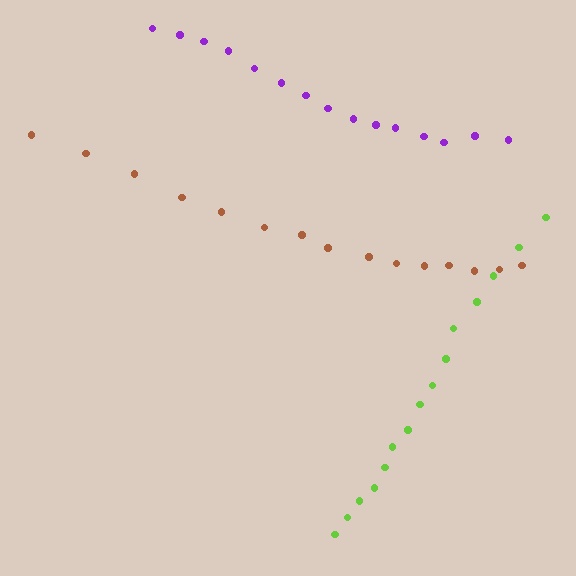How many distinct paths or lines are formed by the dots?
There are 3 distinct paths.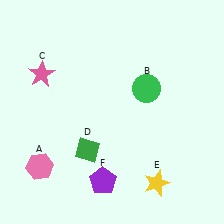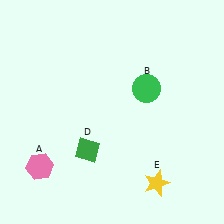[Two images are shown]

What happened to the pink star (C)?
The pink star (C) was removed in Image 2. It was in the top-left area of Image 1.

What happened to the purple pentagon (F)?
The purple pentagon (F) was removed in Image 2. It was in the bottom-left area of Image 1.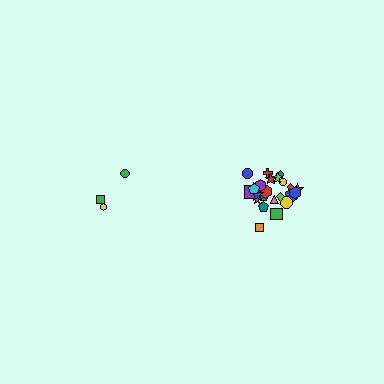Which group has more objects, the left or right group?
The right group.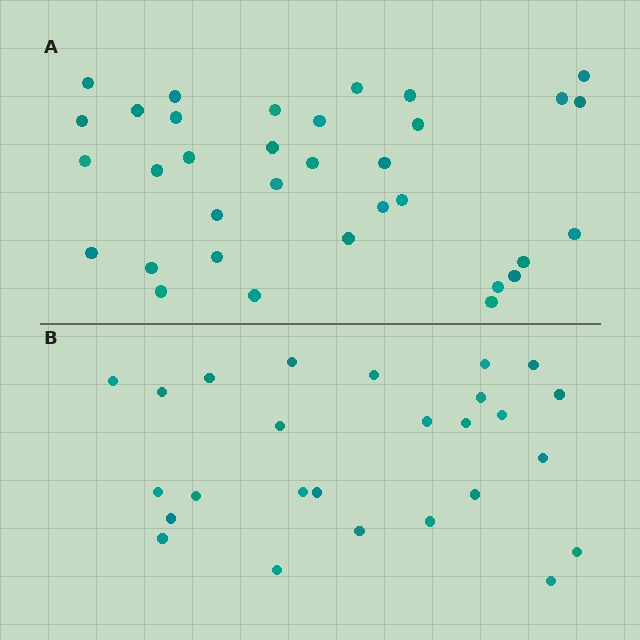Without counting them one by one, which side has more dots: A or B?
Region A (the top region) has more dots.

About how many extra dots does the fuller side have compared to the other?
Region A has roughly 8 or so more dots than region B.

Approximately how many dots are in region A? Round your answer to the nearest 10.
About 30 dots. (The exact count is 34, which rounds to 30.)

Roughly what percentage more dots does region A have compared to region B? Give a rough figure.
About 30% more.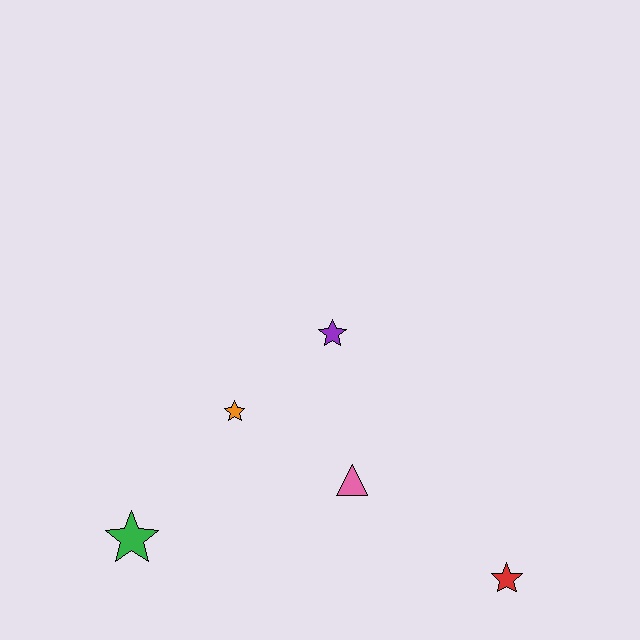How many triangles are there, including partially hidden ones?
There is 1 triangle.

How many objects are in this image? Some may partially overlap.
There are 5 objects.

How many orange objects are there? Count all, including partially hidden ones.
There is 1 orange object.